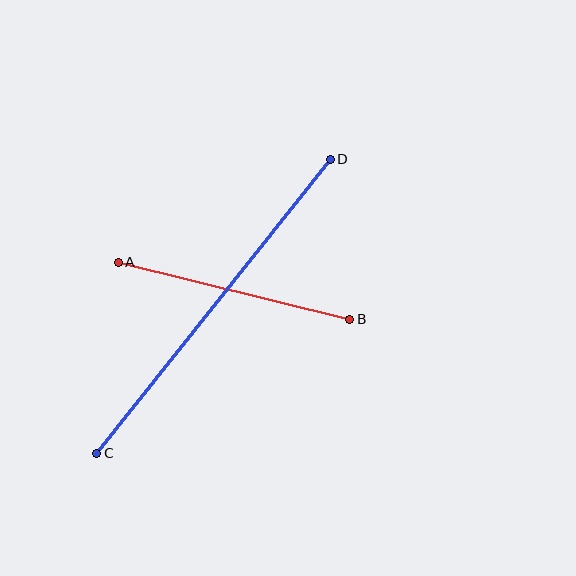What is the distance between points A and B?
The distance is approximately 239 pixels.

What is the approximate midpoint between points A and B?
The midpoint is at approximately (234, 291) pixels.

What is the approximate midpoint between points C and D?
The midpoint is at approximately (213, 306) pixels.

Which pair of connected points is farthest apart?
Points C and D are farthest apart.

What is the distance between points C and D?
The distance is approximately 375 pixels.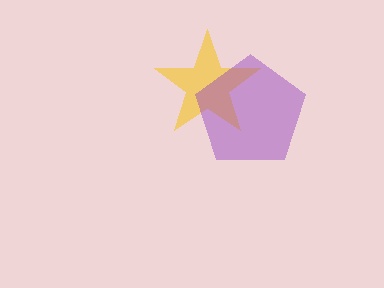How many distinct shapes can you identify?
There are 2 distinct shapes: a yellow star, a purple pentagon.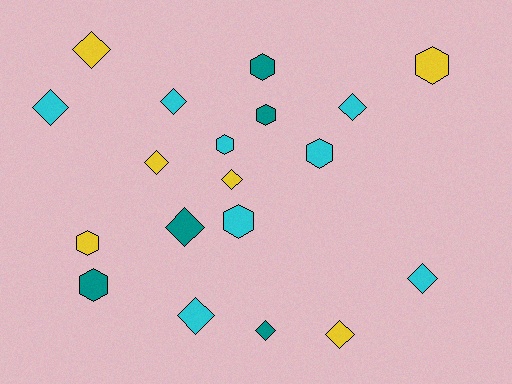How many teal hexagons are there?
There are 3 teal hexagons.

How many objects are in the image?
There are 19 objects.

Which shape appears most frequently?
Diamond, with 11 objects.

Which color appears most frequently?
Cyan, with 8 objects.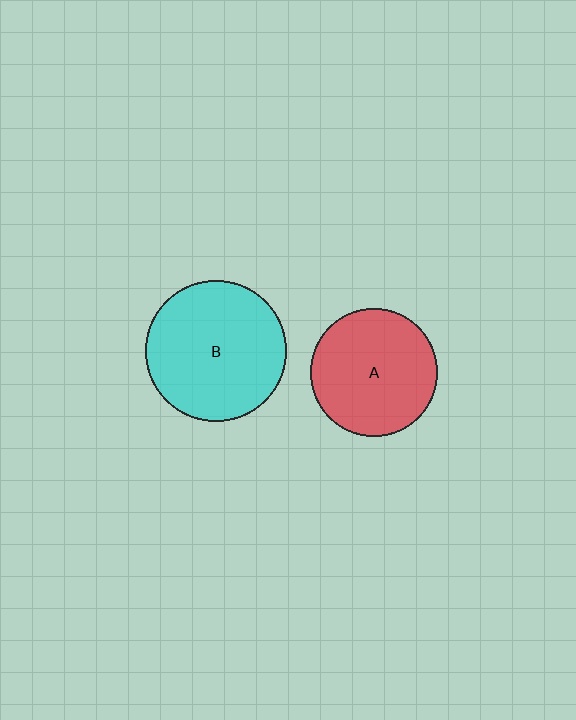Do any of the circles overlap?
No, none of the circles overlap.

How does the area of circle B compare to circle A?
Approximately 1.2 times.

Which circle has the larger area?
Circle B (cyan).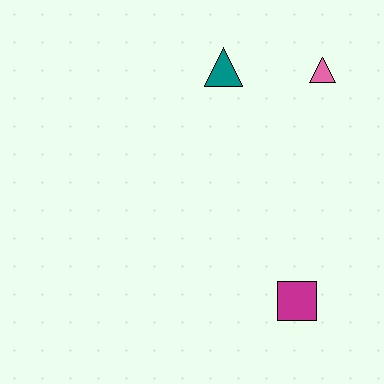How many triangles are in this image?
There are 2 triangles.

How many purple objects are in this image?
There are no purple objects.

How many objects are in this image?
There are 3 objects.